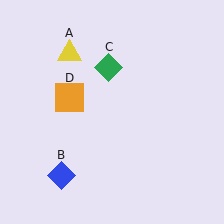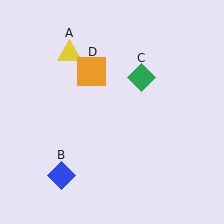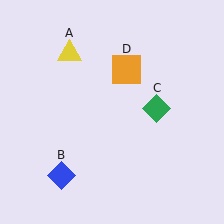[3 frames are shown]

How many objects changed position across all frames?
2 objects changed position: green diamond (object C), orange square (object D).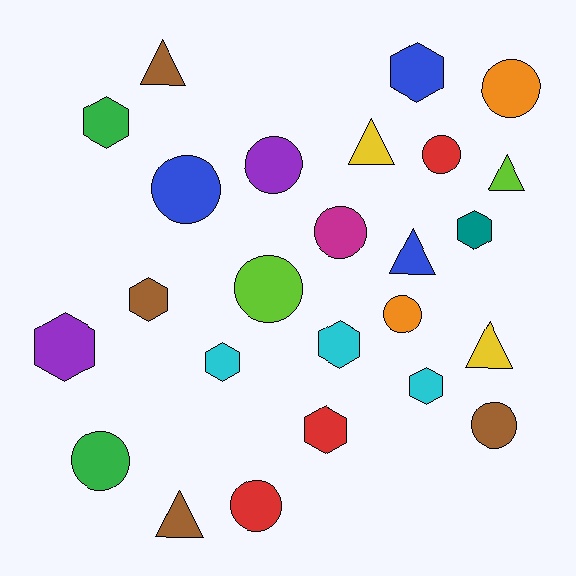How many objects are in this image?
There are 25 objects.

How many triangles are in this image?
There are 6 triangles.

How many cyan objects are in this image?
There are 3 cyan objects.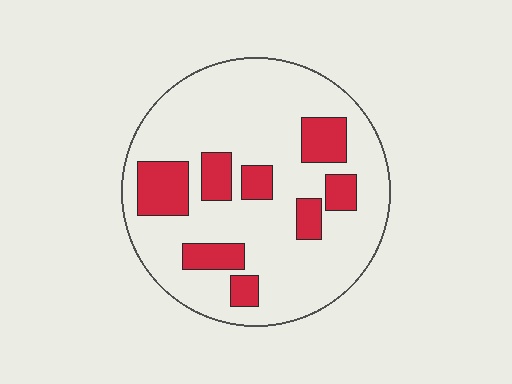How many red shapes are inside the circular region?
8.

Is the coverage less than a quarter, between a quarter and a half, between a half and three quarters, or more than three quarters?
Less than a quarter.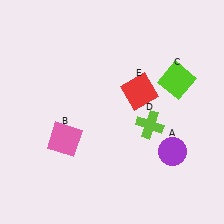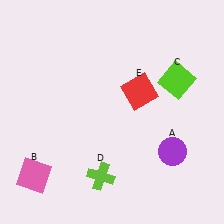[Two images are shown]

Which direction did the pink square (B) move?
The pink square (B) moved down.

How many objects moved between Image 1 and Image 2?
2 objects moved between the two images.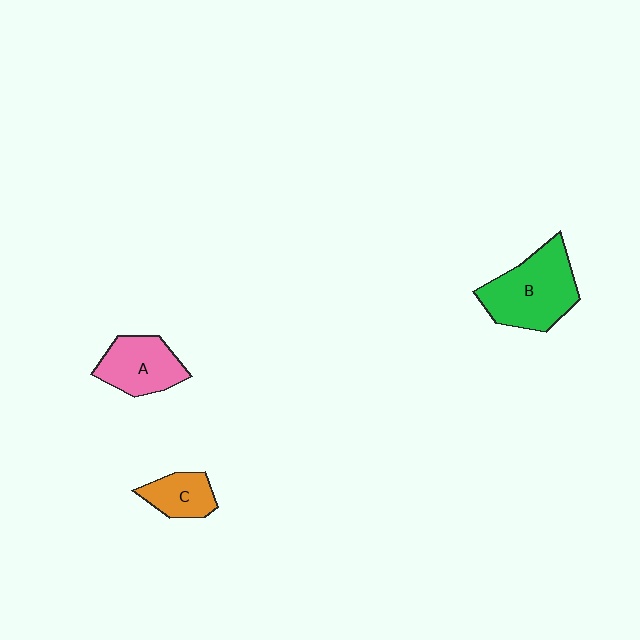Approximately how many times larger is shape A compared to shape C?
Approximately 1.5 times.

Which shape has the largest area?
Shape B (green).